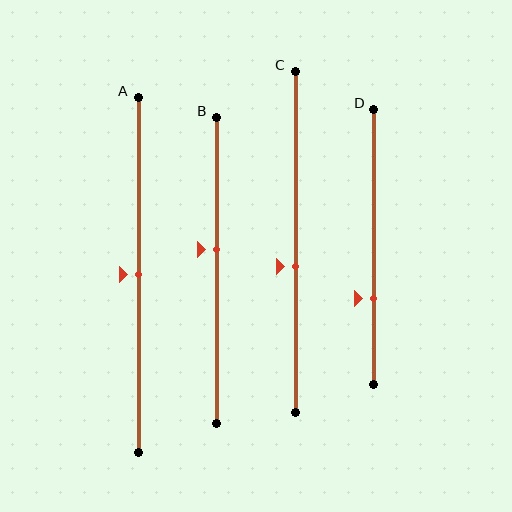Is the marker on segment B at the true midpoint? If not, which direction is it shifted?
No, the marker on segment B is shifted upward by about 7% of the segment length.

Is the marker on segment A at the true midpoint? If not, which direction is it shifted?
Yes, the marker on segment A is at the true midpoint.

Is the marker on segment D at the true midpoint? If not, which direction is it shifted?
No, the marker on segment D is shifted downward by about 19% of the segment length.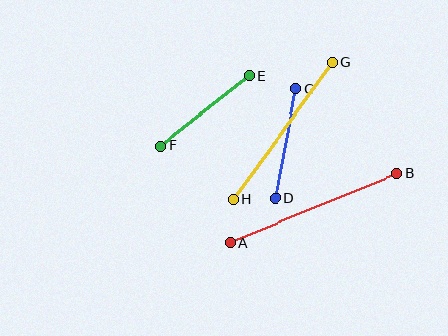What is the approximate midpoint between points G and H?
The midpoint is at approximately (283, 131) pixels.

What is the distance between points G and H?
The distance is approximately 169 pixels.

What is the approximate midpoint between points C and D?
The midpoint is at approximately (286, 144) pixels.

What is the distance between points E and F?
The distance is approximately 113 pixels.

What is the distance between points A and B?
The distance is approximately 181 pixels.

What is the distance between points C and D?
The distance is approximately 111 pixels.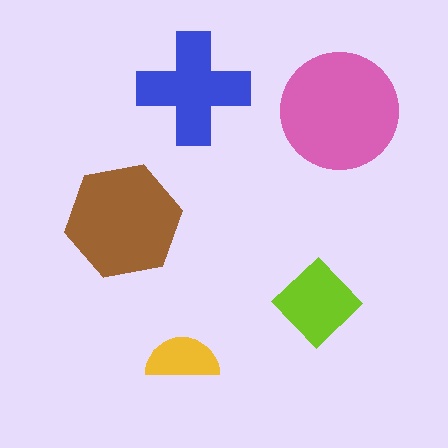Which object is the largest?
The pink circle.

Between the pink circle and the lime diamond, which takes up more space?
The pink circle.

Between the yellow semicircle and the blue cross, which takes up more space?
The blue cross.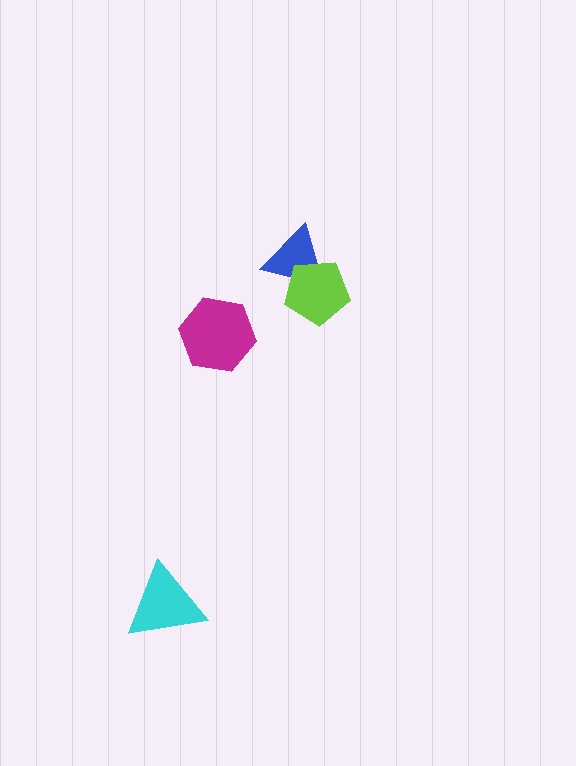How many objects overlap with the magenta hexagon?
0 objects overlap with the magenta hexagon.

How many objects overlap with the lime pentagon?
1 object overlaps with the lime pentagon.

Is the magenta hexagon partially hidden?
No, no other shape covers it.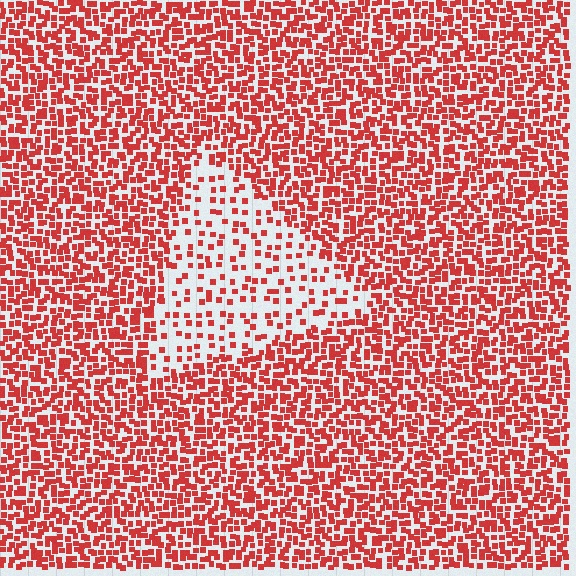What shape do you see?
I see a triangle.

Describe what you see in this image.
The image contains small red elements arranged at two different densities. A triangle-shaped region is visible where the elements are less densely packed than the surrounding area.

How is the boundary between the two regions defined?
The boundary is defined by a change in element density (approximately 2.6x ratio). All elements are the same color, size, and shape.